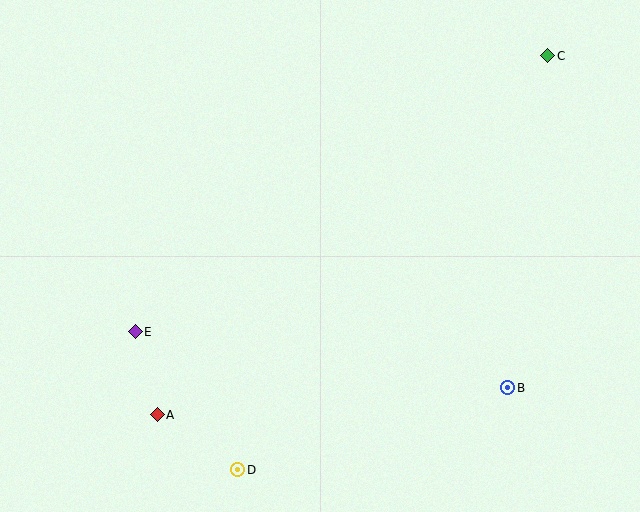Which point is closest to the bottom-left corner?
Point A is closest to the bottom-left corner.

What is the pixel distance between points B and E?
The distance between B and E is 377 pixels.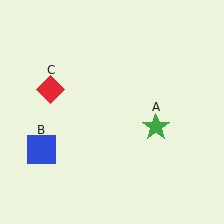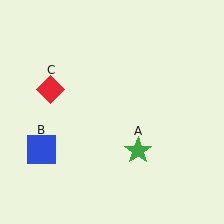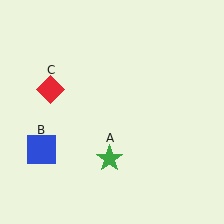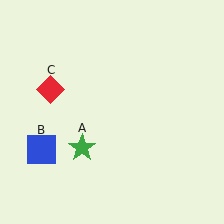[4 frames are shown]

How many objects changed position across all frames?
1 object changed position: green star (object A).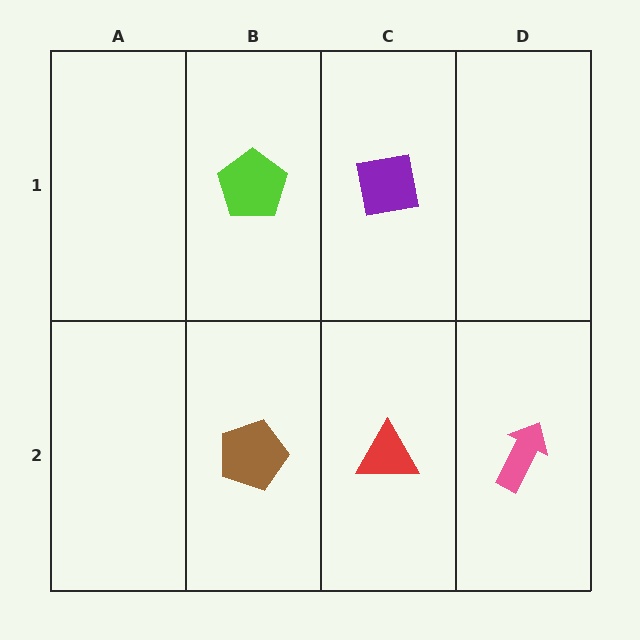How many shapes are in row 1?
2 shapes.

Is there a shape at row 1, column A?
No, that cell is empty.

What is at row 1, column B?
A lime pentagon.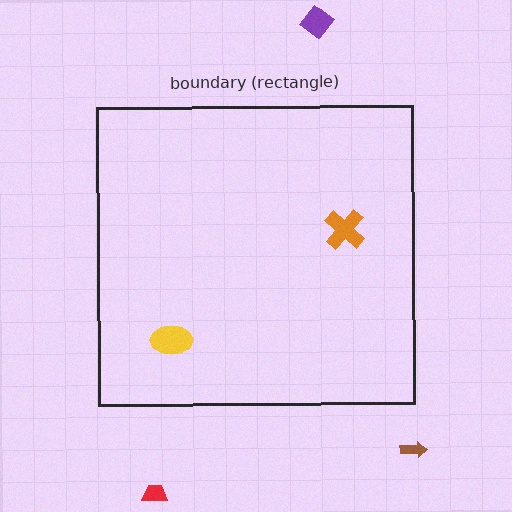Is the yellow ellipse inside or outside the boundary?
Inside.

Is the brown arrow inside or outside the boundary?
Outside.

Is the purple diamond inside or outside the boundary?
Outside.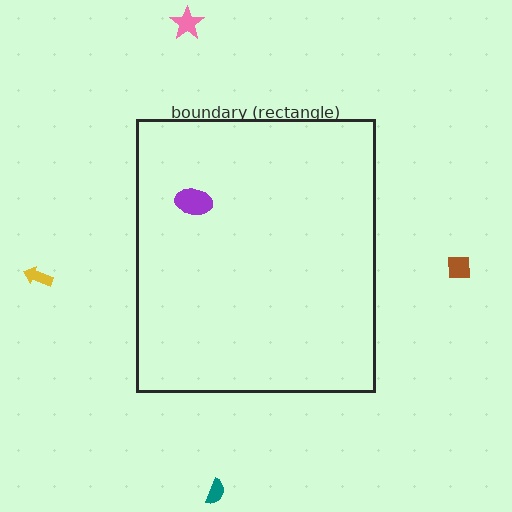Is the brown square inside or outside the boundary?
Outside.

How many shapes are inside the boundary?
1 inside, 4 outside.